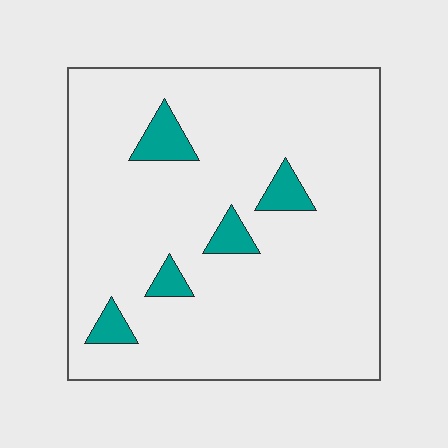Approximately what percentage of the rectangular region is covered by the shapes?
Approximately 10%.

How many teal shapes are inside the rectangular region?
5.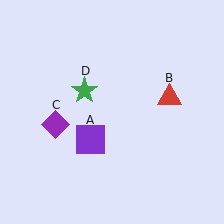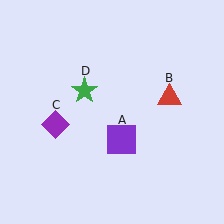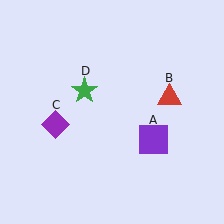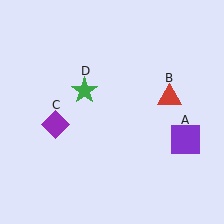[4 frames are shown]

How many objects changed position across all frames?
1 object changed position: purple square (object A).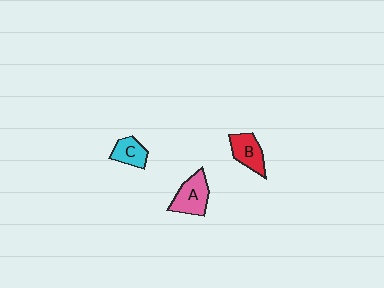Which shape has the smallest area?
Shape C (cyan).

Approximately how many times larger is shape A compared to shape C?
Approximately 1.5 times.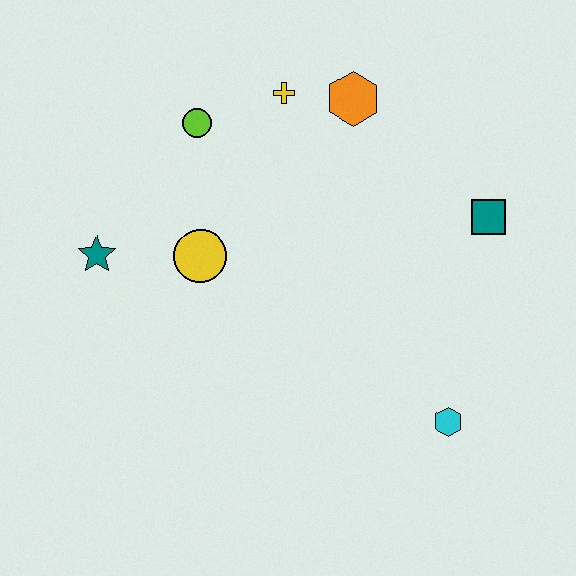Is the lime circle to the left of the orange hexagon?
Yes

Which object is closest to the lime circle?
The yellow cross is closest to the lime circle.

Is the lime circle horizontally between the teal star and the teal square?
Yes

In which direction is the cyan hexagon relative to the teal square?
The cyan hexagon is below the teal square.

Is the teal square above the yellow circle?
Yes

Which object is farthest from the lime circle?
The cyan hexagon is farthest from the lime circle.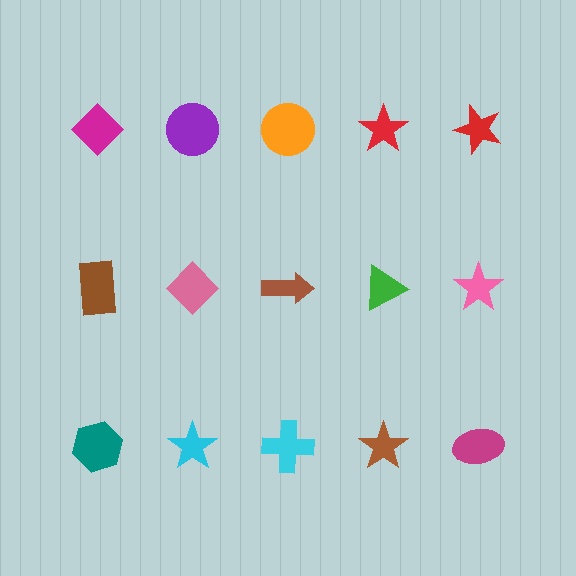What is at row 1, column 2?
A purple circle.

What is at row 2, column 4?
A green triangle.